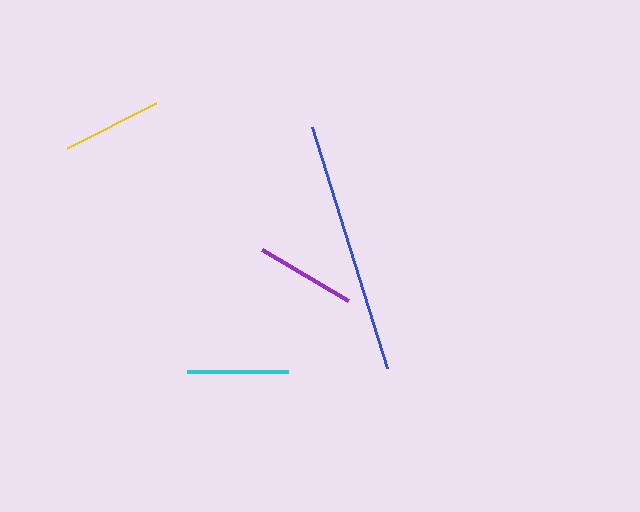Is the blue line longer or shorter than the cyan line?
The blue line is longer than the cyan line.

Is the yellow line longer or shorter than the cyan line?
The cyan line is longer than the yellow line.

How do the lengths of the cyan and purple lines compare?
The cyan and purple lines are approximately the same length.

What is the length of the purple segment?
The purple segment is approximately 101 pixels long.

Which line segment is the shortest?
The yellow line is the shortest at approximately 99 pixels.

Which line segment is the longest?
The blue line is the longest at approximately 252 pixels.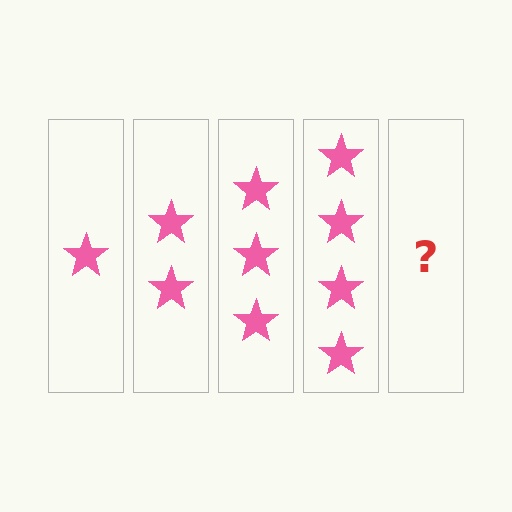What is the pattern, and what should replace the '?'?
The pattern is that each step adds one more star. The '?' should be 5 stars.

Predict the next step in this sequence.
The next step is 5 stars.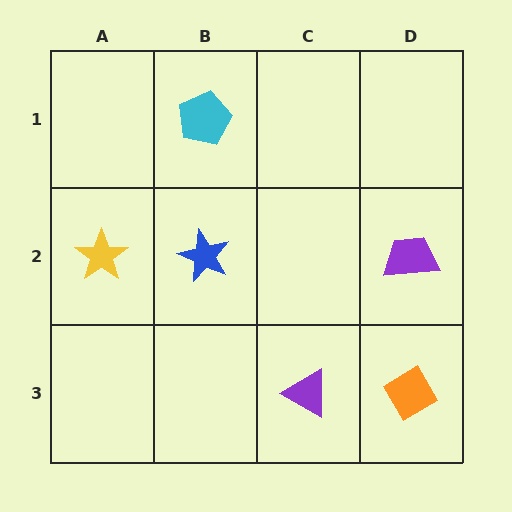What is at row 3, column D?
An orange diamond.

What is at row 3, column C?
A purple triangle.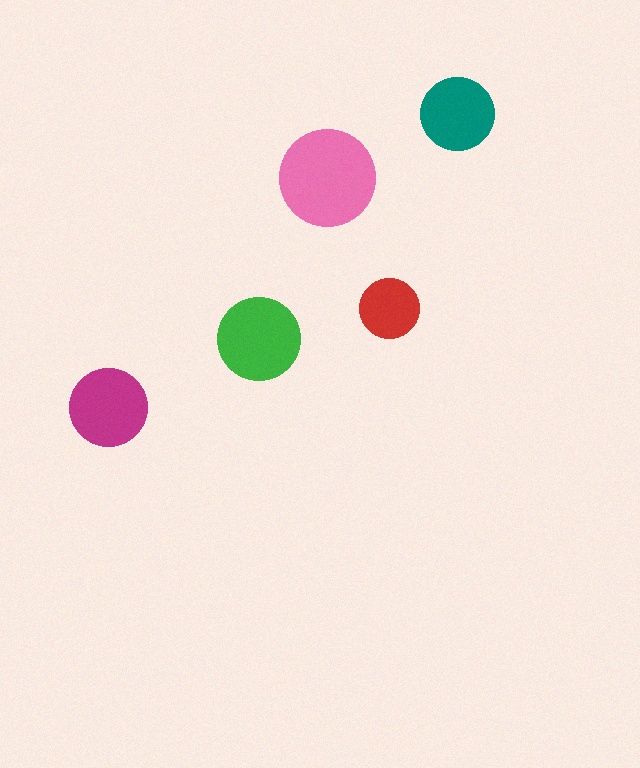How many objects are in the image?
There are 5 objects in the image.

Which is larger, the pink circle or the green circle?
The pink one.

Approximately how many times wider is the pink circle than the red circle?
About 1.5 times wider.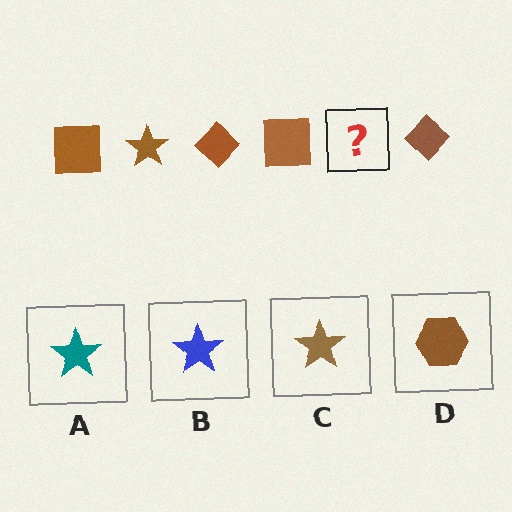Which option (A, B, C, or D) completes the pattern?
C.